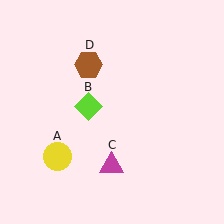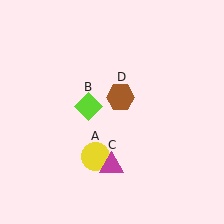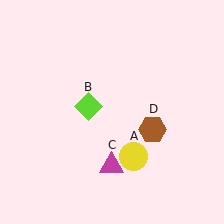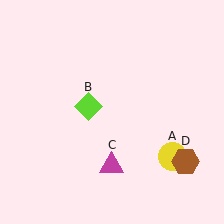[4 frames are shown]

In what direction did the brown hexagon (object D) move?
The brown hexagon (object D) moved down and to the right.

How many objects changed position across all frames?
2 objects changed position: yellow circle (object A), brown hexagon (object D).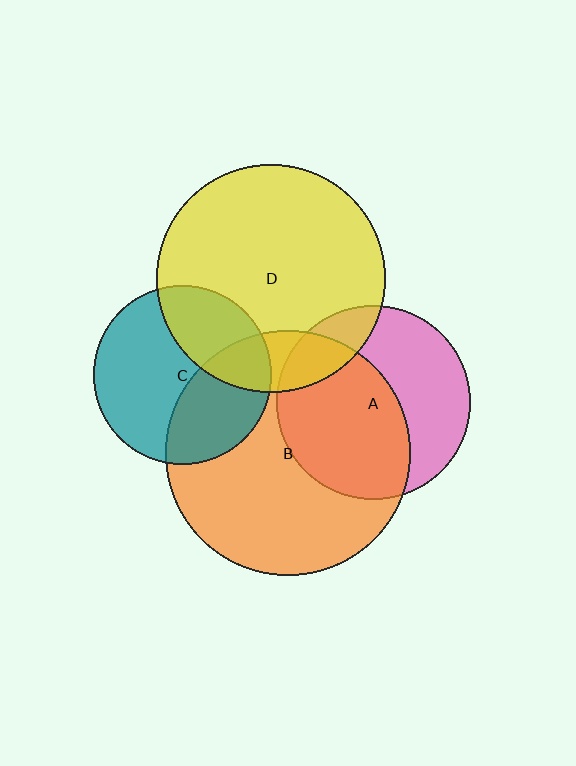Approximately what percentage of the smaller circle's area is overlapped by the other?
Approximately 35%.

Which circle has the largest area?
Circle B (orange).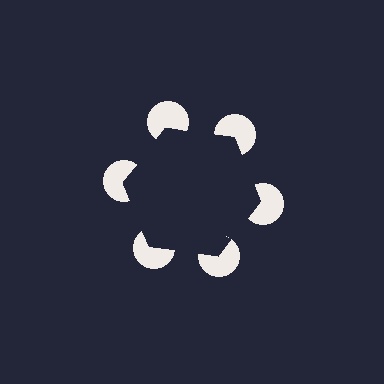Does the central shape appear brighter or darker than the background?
It typically appears slightly darker than the background, even though no actual brightness change is drawn.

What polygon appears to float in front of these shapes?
An illusory hexagon — its edges are inferred from the aligned wedge cuts in the pac-man discs, not physically drawn.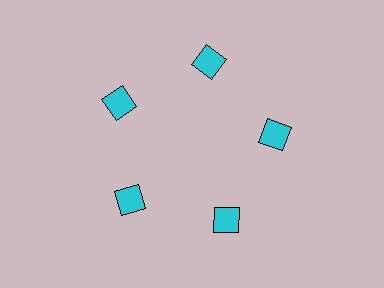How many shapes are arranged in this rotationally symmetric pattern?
There are 5 shapes, arranged in 5 groups of 1.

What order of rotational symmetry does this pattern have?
This pattern has 5-fold rotational symmetry.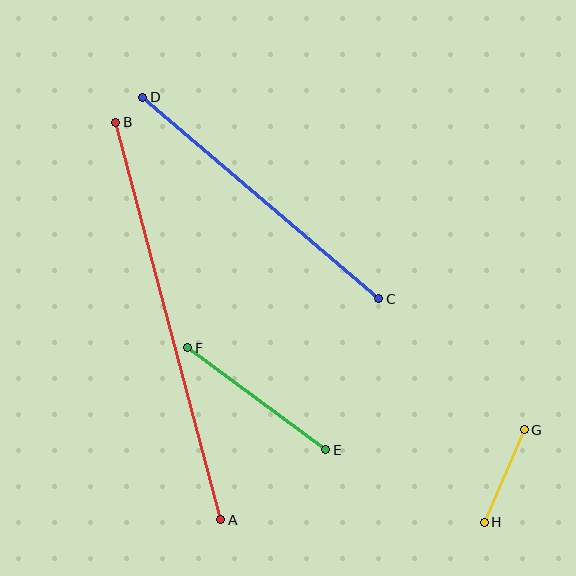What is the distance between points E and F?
The distance is approximately 172 pixels.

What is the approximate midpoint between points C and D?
The midpoint is at approximately (261, 198) pixels.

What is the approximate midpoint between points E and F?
The midpoint is at approximately (257, 399) pixels.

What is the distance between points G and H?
The distance is approximately 101 pixels.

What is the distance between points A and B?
The distance is approximately 411 pixels.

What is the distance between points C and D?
The distance is approximately 310 pixels.